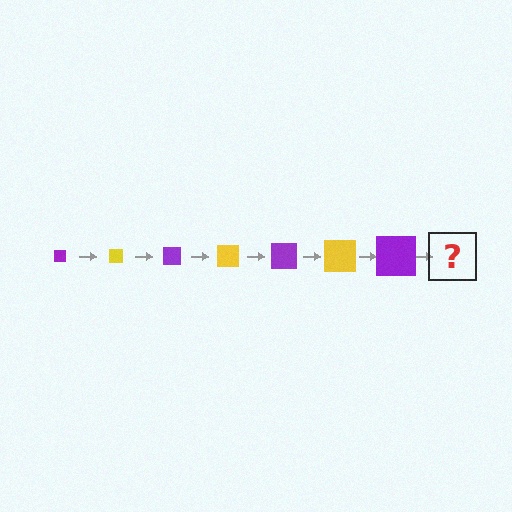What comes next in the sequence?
The next element should be a yellow square, larger than the previous one.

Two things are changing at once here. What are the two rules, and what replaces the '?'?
The two rules are that the square grows larger each step and the color cycles through purple and yellow. The '?' should be a yellow square, larger than the previous one.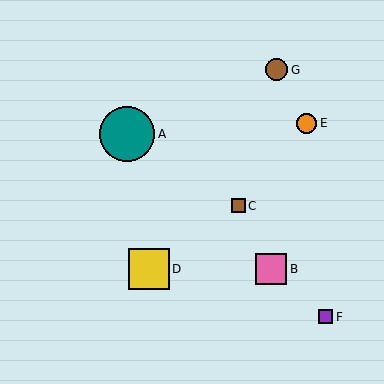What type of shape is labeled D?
Shape D is a yellow square.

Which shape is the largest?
The teal circle (labeled A) is the largest.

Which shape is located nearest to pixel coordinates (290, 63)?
The brown circle (labeled G) at (277, 70) is nearest to that location.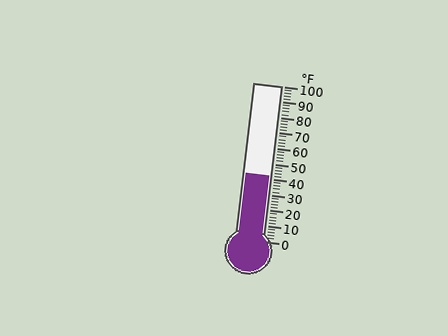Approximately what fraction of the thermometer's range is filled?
The thermometer is filled to approximately 40% of its range.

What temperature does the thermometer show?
The thermometer shows approximately 42°F.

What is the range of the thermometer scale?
The thermometer scale ranges from 0°F to 100°F.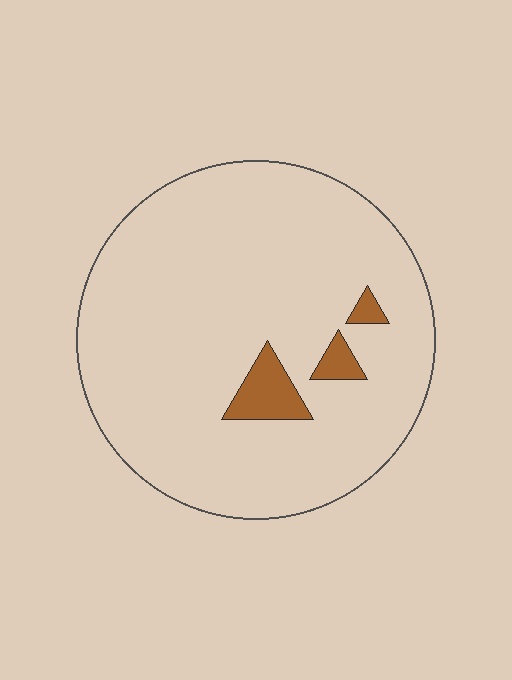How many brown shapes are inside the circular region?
3.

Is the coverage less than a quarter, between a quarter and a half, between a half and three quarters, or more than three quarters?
Less than a quarter.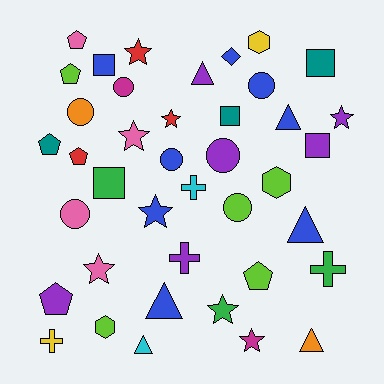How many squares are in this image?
There are 5 squares.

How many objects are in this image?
There are 40 objects.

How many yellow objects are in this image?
There are 2 yellow objects.